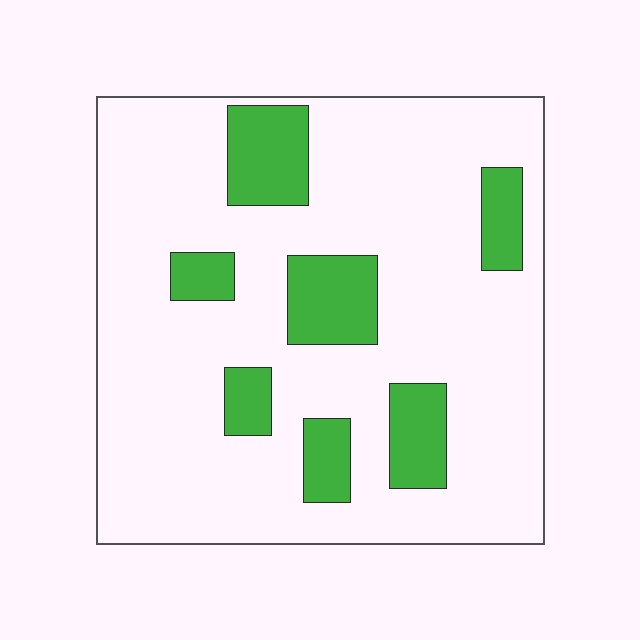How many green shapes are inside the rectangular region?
7.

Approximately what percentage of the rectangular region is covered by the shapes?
Approximately 20%.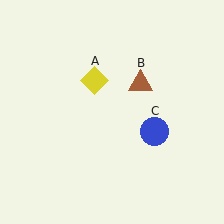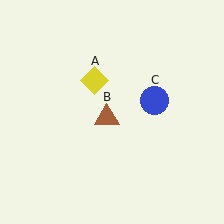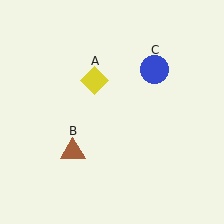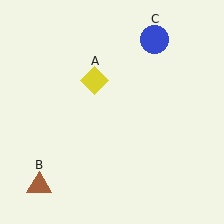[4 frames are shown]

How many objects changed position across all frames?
2 objects changed position: brown triangle (object B), blue circle (object C).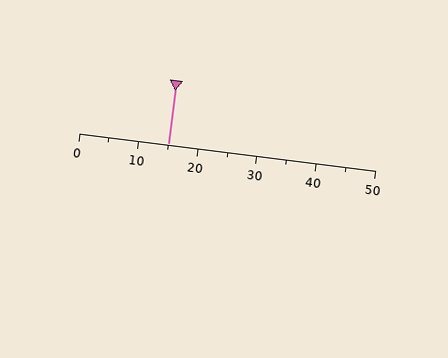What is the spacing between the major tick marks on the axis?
The major ticks are spaced 10 apart.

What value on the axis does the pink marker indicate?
The marker indicates approximately 15.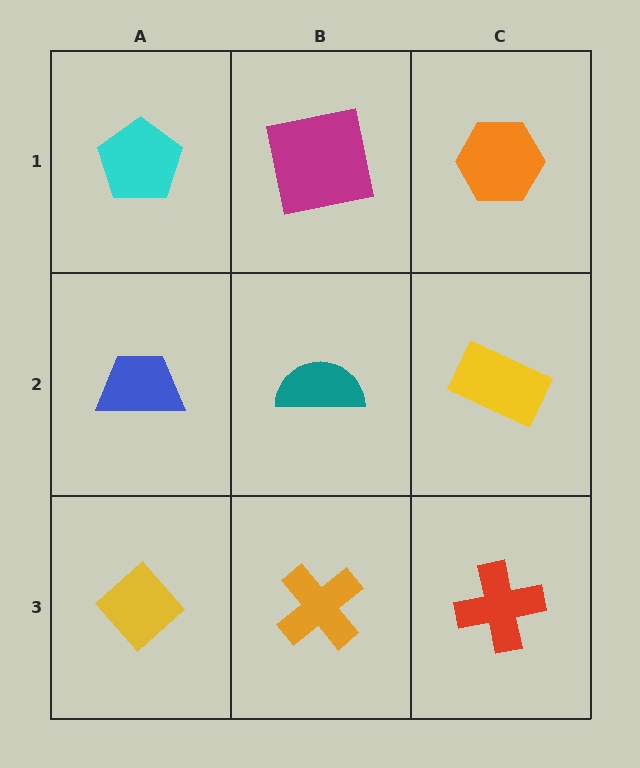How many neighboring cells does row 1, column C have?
2.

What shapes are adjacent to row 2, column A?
A cyan pentagon (row 1, column A), a yellow diamond (row 3, column A), a teal semicircle (row 2, column B).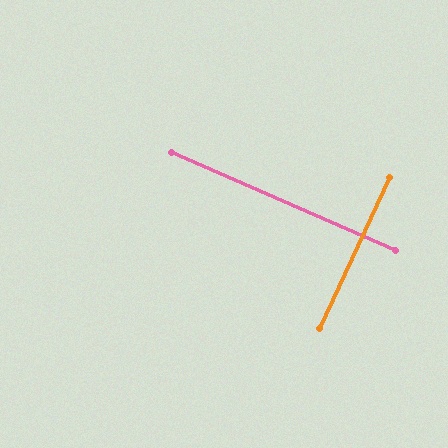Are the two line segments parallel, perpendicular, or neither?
Perpendicular — they meet at approximately 89°.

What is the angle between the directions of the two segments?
Approximately 89 degrees.